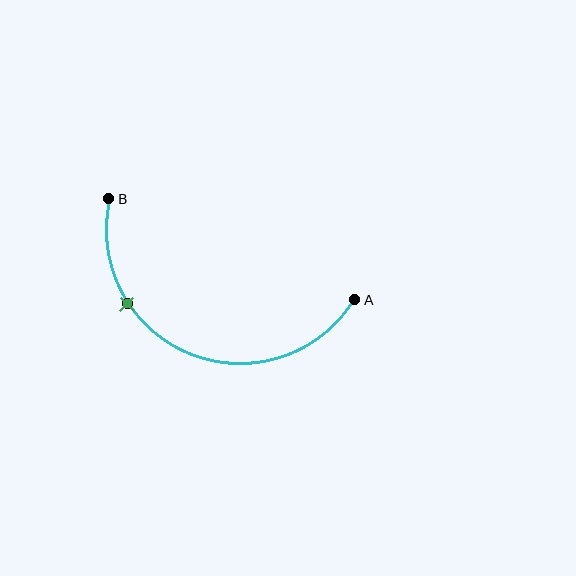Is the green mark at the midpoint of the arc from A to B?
No. The green mark lies on the arc but is closer to endpoint B. The arc midpoint would be at the point on the curve equidistant along the arc from both A and B.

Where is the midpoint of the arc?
The arc midpoint is the point on the curve farthest from the straight line joining A and B. It sits below that line.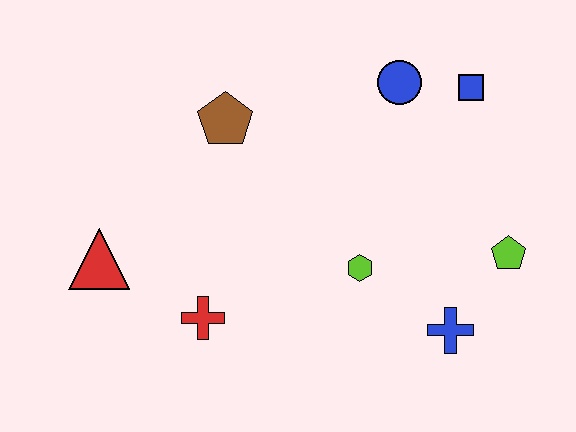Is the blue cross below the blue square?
Yes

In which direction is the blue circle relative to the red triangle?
The blue circle is to the right of the red triangle.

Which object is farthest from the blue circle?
The red triangle is farthest from the blue circle.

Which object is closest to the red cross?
The red triangle is closest to the red cross.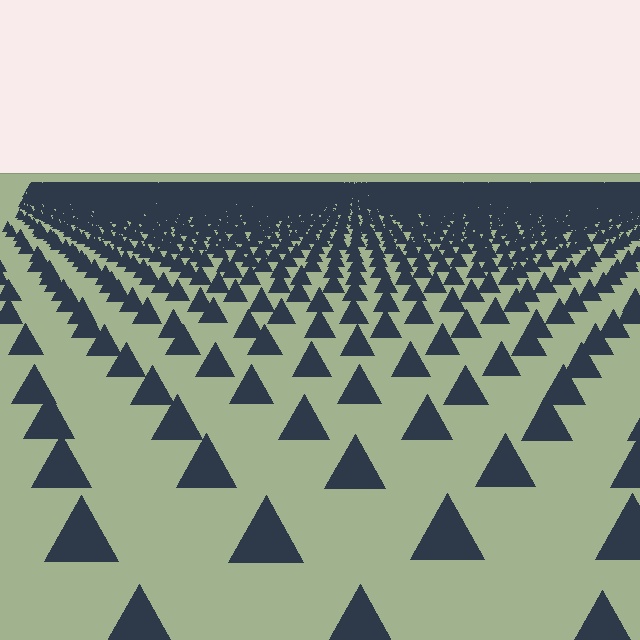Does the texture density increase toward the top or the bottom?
Density increases toward the top.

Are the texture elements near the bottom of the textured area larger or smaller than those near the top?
Larger. Near the bottom, elements are closer to the viewer and appear at a bigger on-screen size.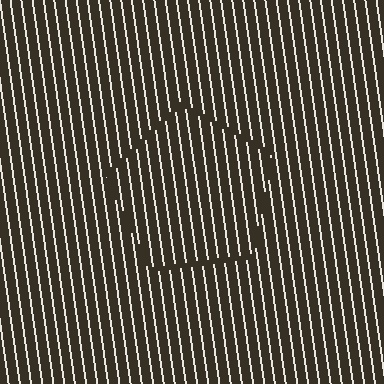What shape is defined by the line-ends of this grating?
An illusory pentagon. The interior of the shape contains the same grating, shifted by half a period — the contour is defined by the phase discontinuity where line-ends from the inner and outer gratings abut.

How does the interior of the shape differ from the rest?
The interior of the shape contains the same grating, shifted by half a period — the contour is defined by the phase discontinuity where line-ends from the inner and outer gratings abut.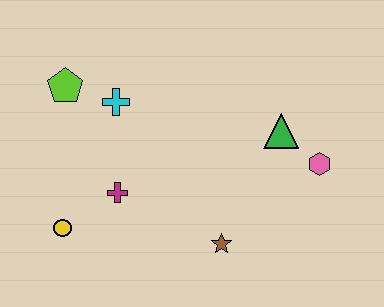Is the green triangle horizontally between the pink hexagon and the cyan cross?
Yes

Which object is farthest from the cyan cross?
The pink hexagon is farthest from the cyan cross.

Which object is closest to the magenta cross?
The yellow circle is closest to the magenta cross.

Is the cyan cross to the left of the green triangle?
Yes